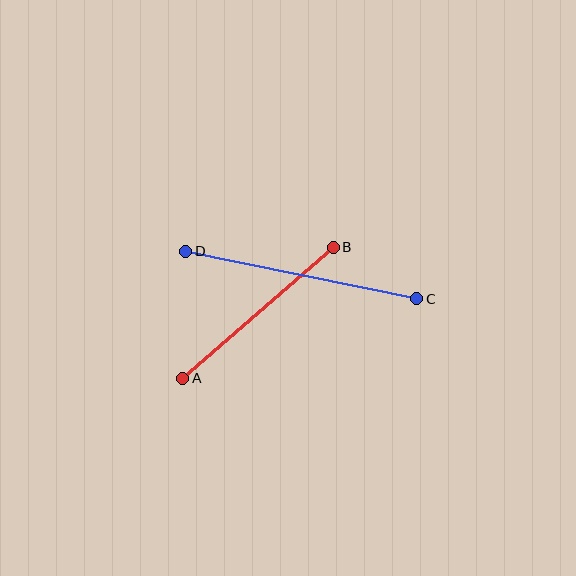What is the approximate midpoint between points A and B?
The midpoint is at approximately (258, 313) pixels.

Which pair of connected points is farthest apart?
Points C and D are farthest apart.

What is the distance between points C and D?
The distance is approximately 236 pixels.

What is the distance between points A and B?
The distance is approximately 199 pixels.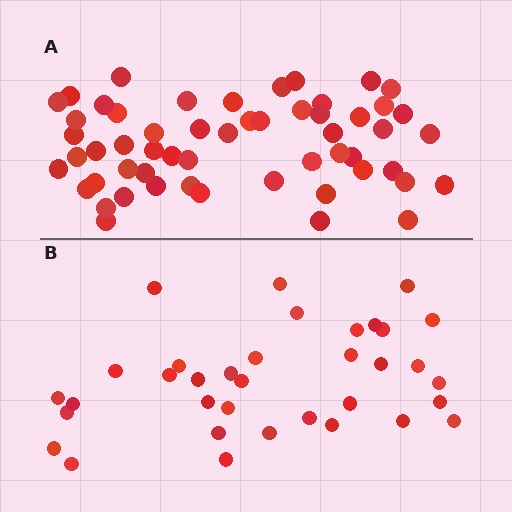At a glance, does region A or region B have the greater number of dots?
Region A (the top region) has more dots.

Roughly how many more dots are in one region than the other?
Region A has approximately 20 more dots than region B.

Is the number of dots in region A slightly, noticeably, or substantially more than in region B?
Region A has substantially more. The ratio is roughly 1.6 to 1.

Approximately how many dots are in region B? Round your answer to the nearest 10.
About 40 dots. (The exact count is 35, which rounds to 40.)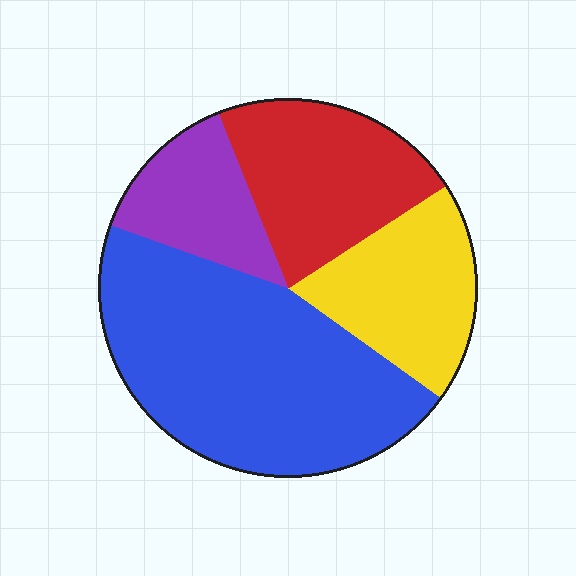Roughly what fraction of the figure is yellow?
Yellow covers 19% of the figure.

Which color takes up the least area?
Purple, at roughly 15%.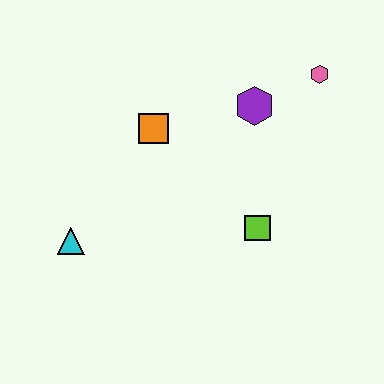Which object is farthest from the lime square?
The cyan triangle is farthest from the lime square.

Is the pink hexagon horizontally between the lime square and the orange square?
No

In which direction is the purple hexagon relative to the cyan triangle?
The purple hexagon is to the right of the cyan triangle.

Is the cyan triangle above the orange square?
No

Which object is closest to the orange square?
The purple hexagon is closest to the orange square.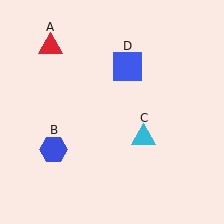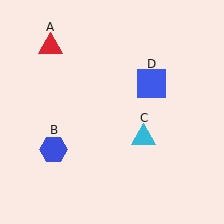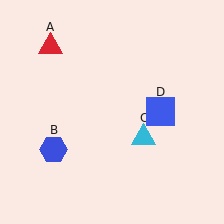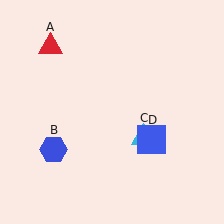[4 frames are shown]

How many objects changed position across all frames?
1 object changed position: blue square (object D).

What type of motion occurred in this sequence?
The blue square (object D) rotated clockwise around the center of the scene.